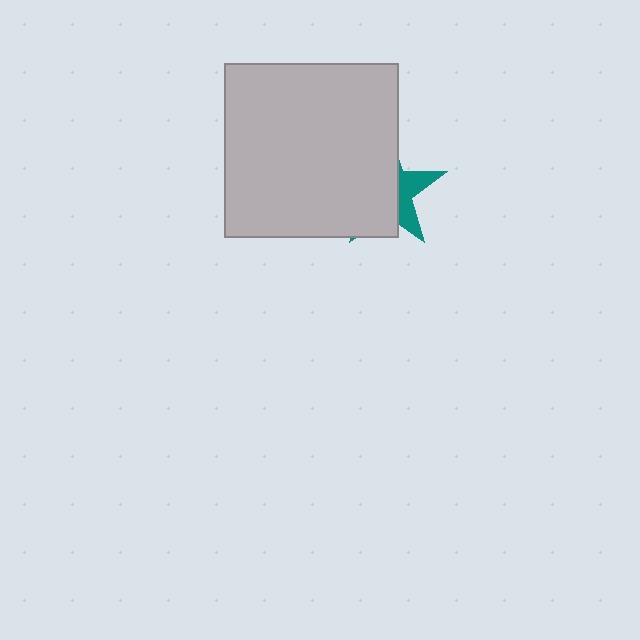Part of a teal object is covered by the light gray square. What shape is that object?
It is a star.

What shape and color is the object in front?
The object in front is a light gray square.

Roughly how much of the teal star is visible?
A small part of it is visible (roughly 31%).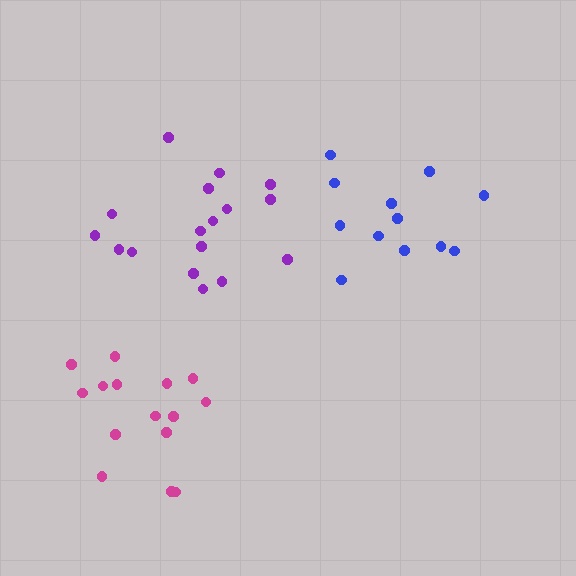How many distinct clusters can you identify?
There are 3 distinct clusters.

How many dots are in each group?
Group 1: 17 dots, Group 2: 12 dots, Group 3: 15 dots (44 total).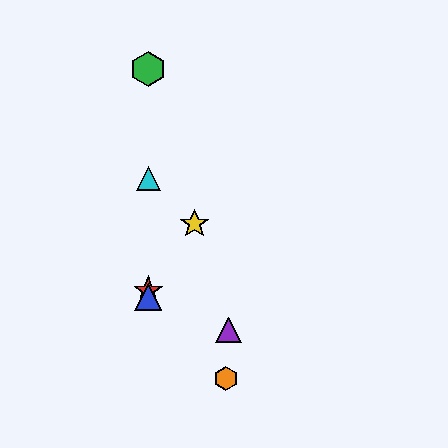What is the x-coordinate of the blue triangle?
The blue triangle is at x≈148.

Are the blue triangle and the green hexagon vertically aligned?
Yes, both are at x≈148.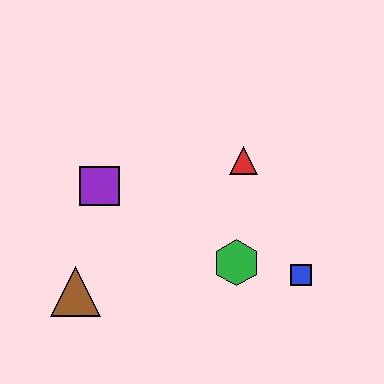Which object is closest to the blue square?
The green hexagon is closest to the blue square.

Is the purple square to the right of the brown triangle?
Yes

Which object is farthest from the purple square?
The blue square is farthest from the purple square.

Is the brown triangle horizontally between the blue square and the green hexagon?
No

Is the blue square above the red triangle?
No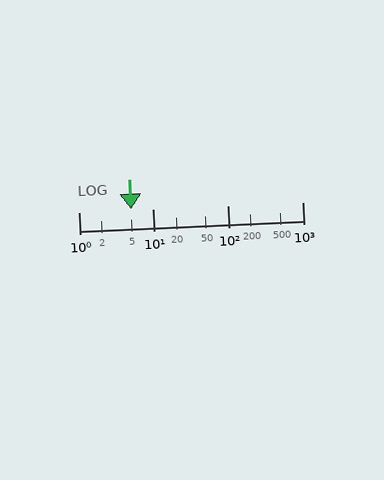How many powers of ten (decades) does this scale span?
The scale spans 3 decades, from 1 to 1000.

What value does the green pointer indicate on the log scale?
The pointer indicates approximately 5.